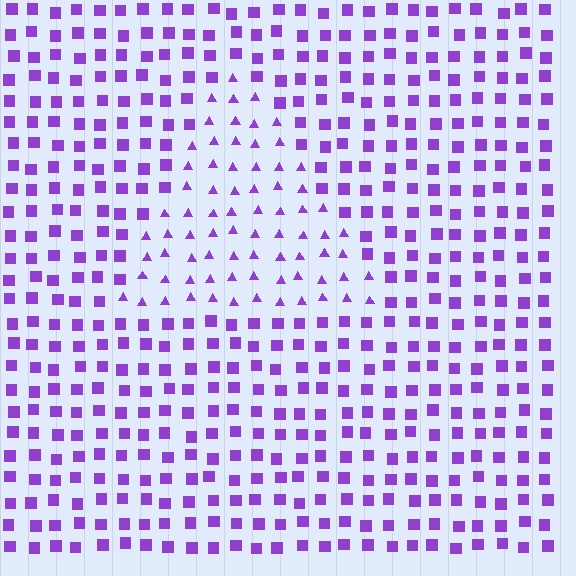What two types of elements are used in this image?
The image uses triangles inside the triangle region and squares outside it.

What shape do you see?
I see a triangle.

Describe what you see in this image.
The image is filled with small purple elements arranged in a uniform grid. A triangle-shaped region contains triangles, while the surrounding area contains squares. The boundary is defined purely by the change in element shape.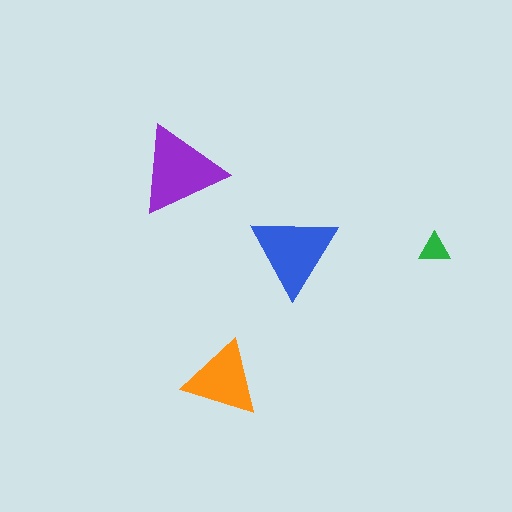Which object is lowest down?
The orange triangle is bottommost.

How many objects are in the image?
There are 4 objects in the image.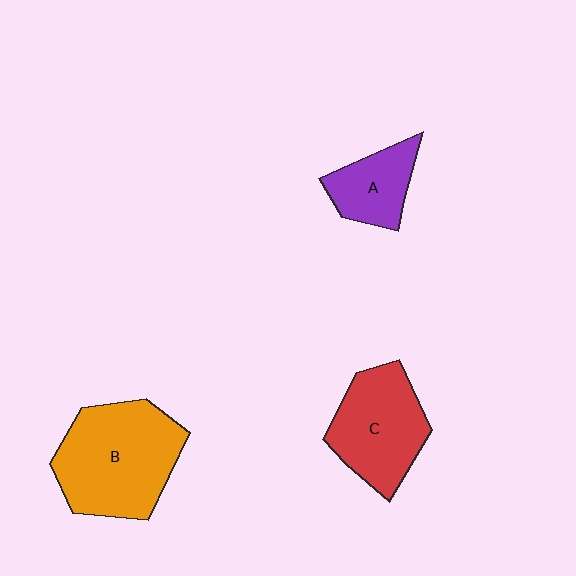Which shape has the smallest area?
Shape A (purple).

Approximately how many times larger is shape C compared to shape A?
Approximately 1.6 times.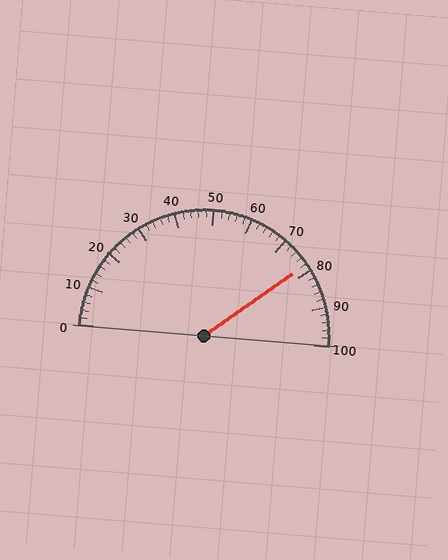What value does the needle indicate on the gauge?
The needle indicates approximately 78.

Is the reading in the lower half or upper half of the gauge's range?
The reading is in the upper half of the range (0 to 100).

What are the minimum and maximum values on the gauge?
The gauge ranges from 0 to 100.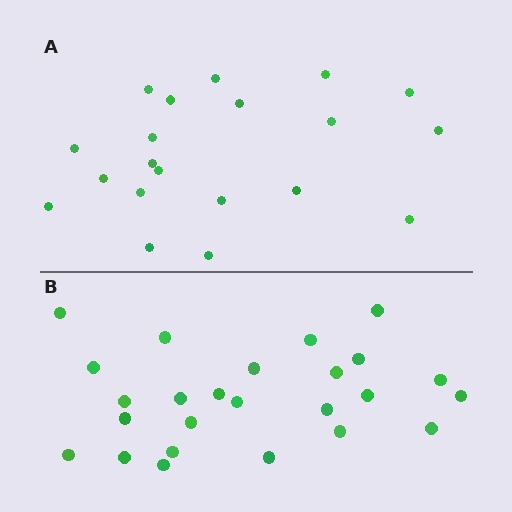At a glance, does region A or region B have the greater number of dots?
Region B (the bottom region) has more dots.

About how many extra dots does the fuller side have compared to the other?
Region B has about 5 more dots than region A.